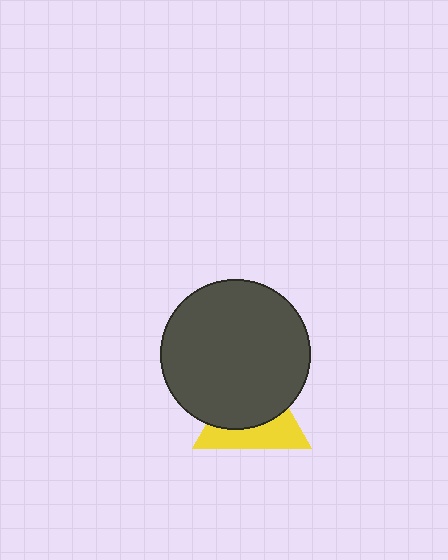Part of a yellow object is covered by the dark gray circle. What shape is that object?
It is a triangle.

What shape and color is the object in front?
The object in front is a dark gray circle.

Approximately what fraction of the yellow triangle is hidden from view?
Roughly 57% of the yellow triangle is hidden behind the dark gray circle.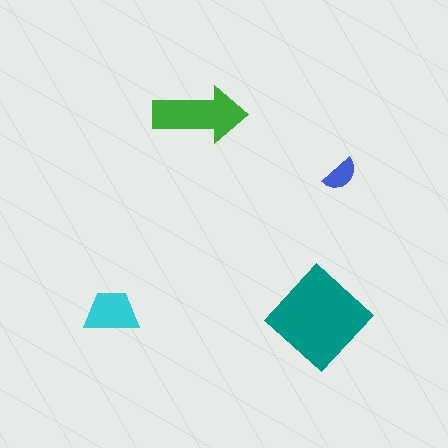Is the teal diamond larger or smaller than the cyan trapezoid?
Larger.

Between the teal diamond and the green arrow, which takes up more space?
The teal diamond.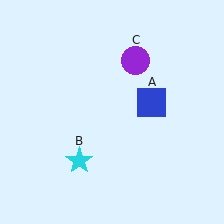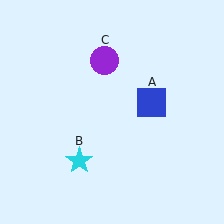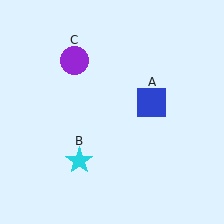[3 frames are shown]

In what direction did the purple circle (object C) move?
The purple circle (object C) moved left.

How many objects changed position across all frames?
1 object changed position: purple circle (object C).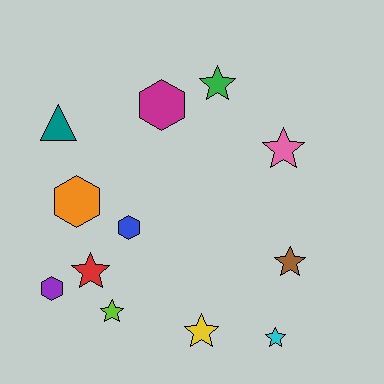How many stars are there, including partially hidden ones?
There are 7 stars.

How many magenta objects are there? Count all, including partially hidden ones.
There is 1 magenta object.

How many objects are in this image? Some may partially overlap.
There are 12 objects.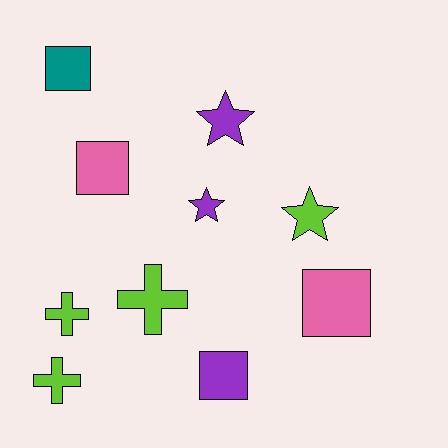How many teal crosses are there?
There are no teal crosses.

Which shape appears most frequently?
Square, with 4 objects.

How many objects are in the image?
There are 10 objects.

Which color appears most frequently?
Lime, with 4 objects.